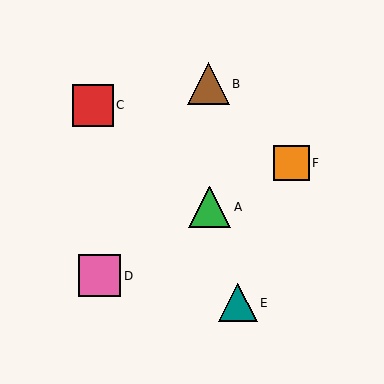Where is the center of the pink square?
The center of the pink square is at (100, 276).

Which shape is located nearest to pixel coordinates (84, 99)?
The red square (labeled C) at (93, 105) is nearest to that location.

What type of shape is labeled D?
Shape D is a pink square.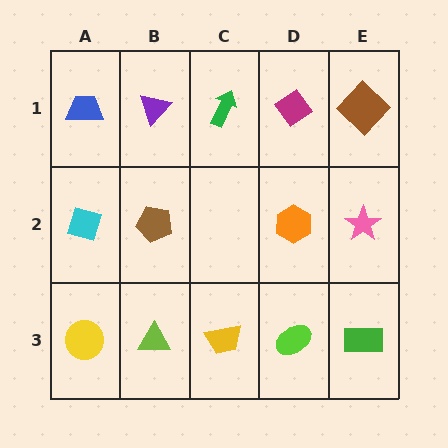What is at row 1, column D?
A magenta diamond.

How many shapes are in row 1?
5 shapes.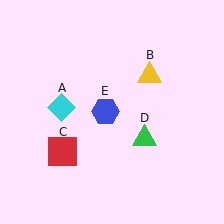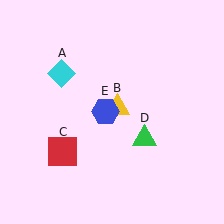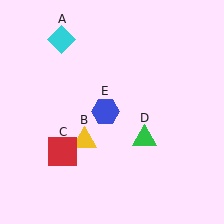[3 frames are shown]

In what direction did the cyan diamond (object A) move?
The cyan diamond (object A) moved up.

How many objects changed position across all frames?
2 objects changed position: cyan diamond (object A), yellow triangle (object B).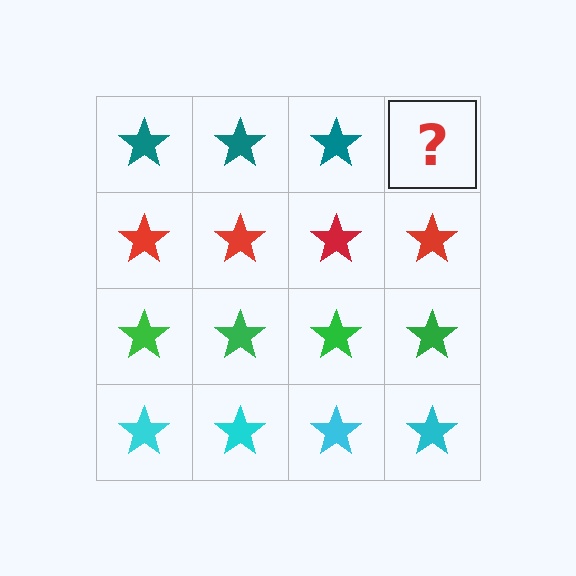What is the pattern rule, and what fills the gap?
The rule is that each row has a consistent color. The gap should be filled with a teal star.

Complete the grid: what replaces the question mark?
The question mark should be replaced with a teal star.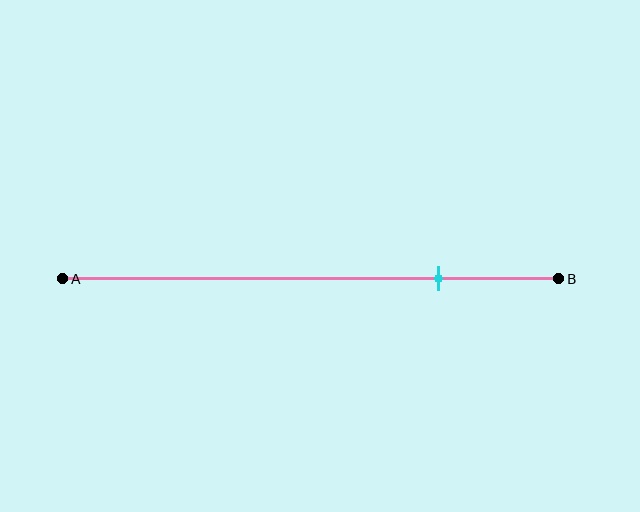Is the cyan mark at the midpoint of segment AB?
No, the mark is at about 75% from A, not at the 50% midpoint.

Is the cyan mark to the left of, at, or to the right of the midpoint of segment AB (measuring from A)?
The cyan mark is to the right of the midpoint of segment AB.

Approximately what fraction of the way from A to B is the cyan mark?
The cyan mark is approximately 75% of the way from A to B.